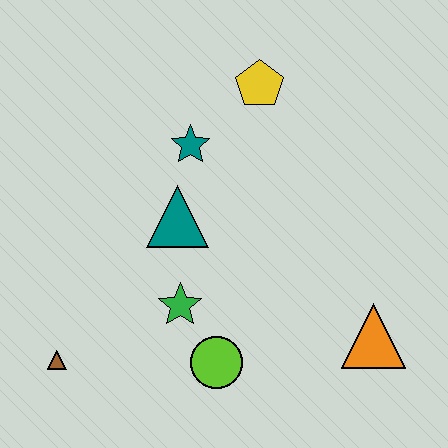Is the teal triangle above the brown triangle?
Yes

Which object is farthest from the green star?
The yellow pentagon is farthest from the green star.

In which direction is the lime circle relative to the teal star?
The lime circle is below the teal star.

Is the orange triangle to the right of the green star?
Yes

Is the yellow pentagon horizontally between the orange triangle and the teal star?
Yes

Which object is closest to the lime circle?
The green star is closest to the lime circle.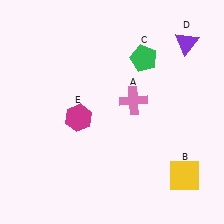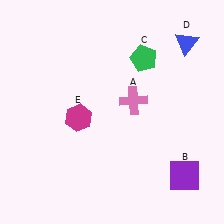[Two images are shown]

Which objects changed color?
B changed from yellow to purple. D changed from purple to blue.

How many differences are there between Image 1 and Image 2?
There are 2 differences between the two images.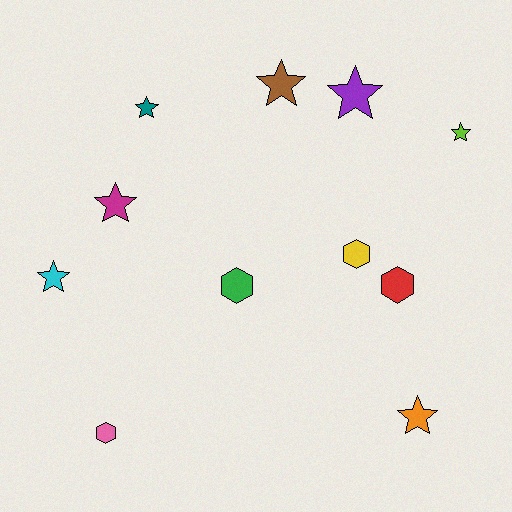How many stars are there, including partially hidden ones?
There are 7 stars.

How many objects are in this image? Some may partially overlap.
There are 11 objects.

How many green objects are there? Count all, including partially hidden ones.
There is 1 green object.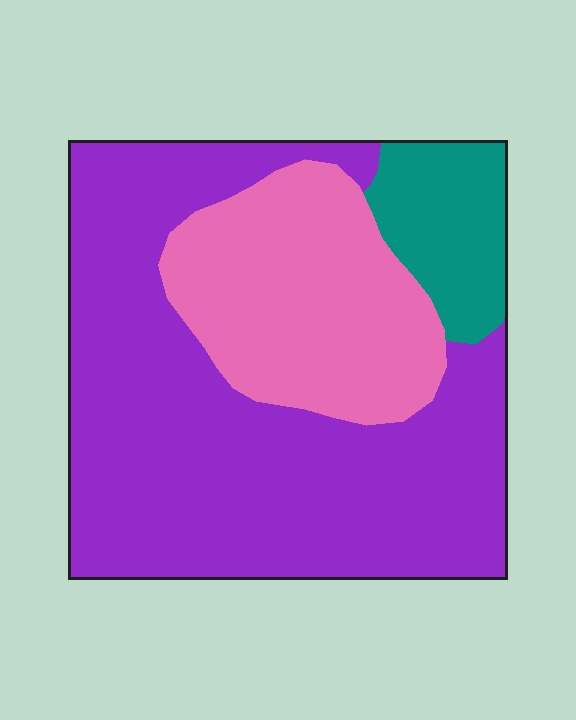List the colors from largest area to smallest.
From largest to smallest: purple, pink, teal.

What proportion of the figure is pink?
Pink covers 27% of the figure.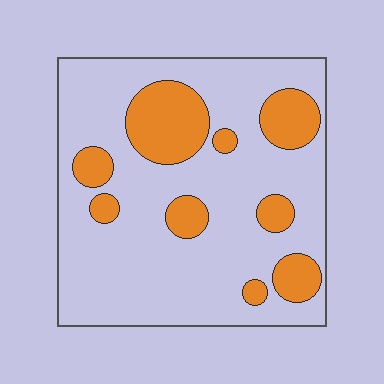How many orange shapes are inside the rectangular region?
9.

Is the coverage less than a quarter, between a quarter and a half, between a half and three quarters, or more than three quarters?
Less than a quarter.